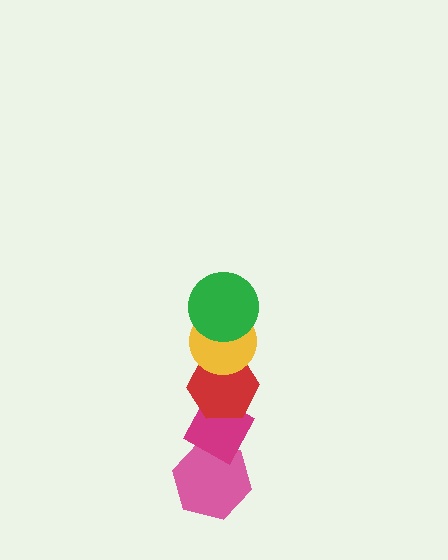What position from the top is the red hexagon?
The red hexagon is 3rd from the top.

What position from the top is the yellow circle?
The yellow circle is 2nd from the top.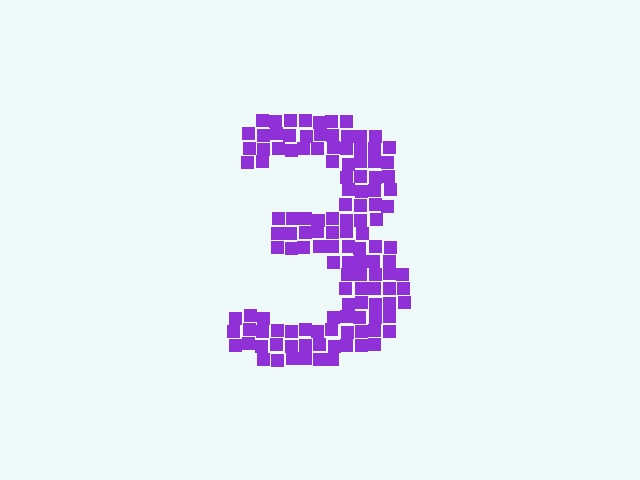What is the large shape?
The large shape is the digit 3.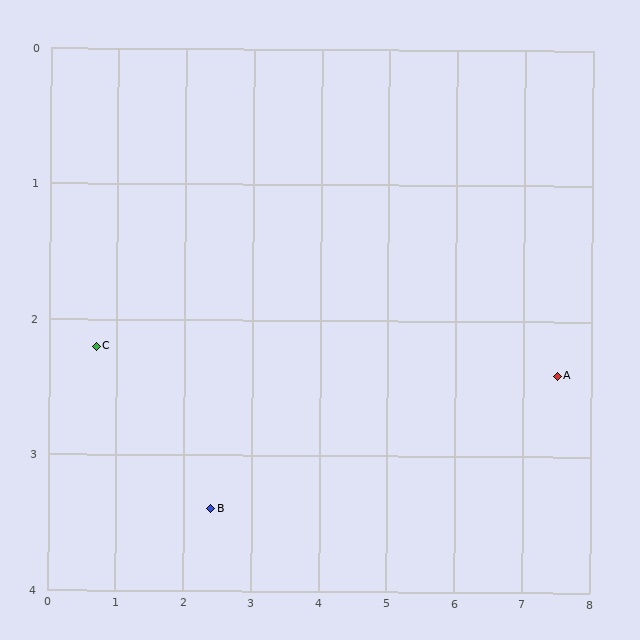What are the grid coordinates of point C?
Point C is at approximately (0.7, 2.2).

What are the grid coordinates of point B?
Point B is at approximately (2.4, 3.4).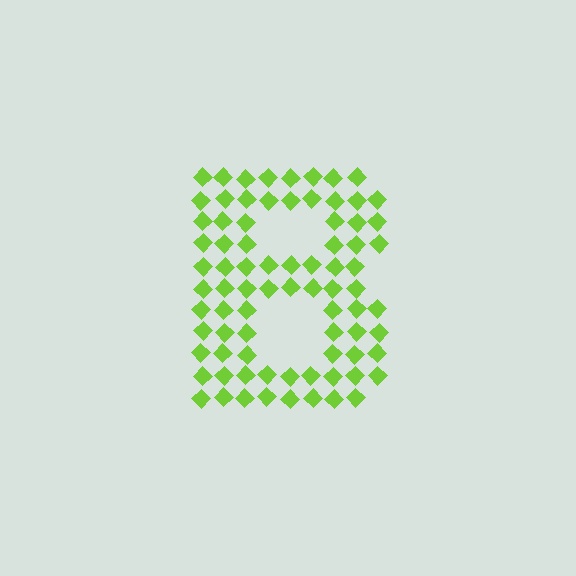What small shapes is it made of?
It is made of small diamonds.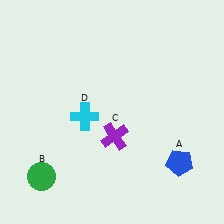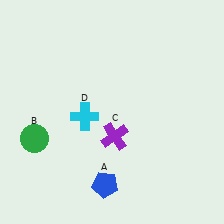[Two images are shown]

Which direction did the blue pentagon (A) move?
The blue pentagon (A) moved left.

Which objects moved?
The objects that moved are: the blue pentagon (A), the green circle (B).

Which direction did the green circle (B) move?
The green circle (B) moved up.